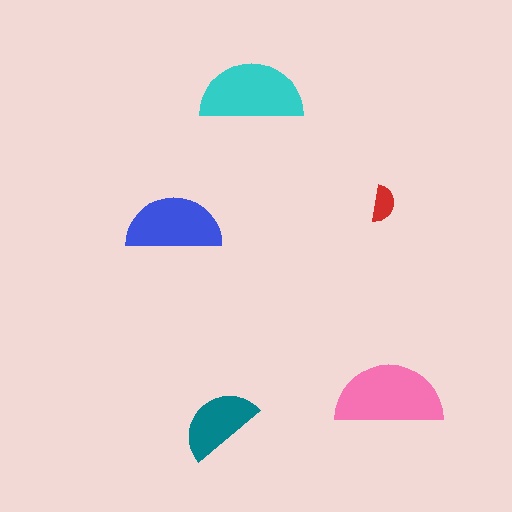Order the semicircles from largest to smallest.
the pink one, the cyan one, the blue one, the teal one, the red one.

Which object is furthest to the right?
The pink semicircle is rightmost.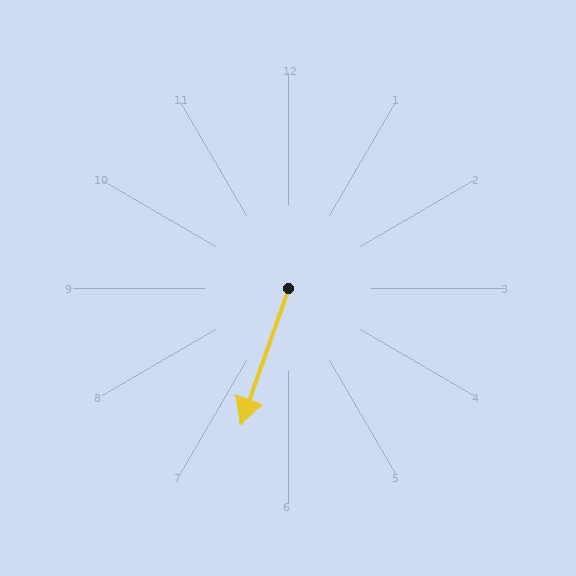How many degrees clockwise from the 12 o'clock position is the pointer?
Approximately 199 degrees.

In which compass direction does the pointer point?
South.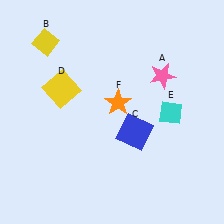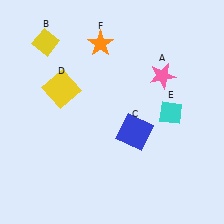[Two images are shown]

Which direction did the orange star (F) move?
The orange star (F) moved up.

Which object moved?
The orange star (F) moved up.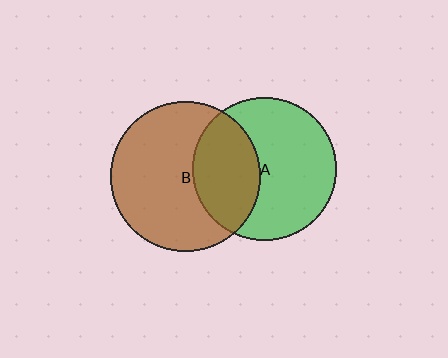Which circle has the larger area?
Circle B (brown).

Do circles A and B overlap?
Yes.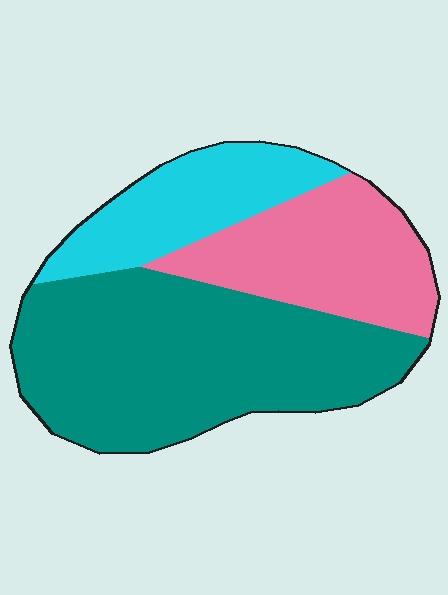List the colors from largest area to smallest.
From largest to smallest: teal, pink, cyan.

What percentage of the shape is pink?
Pink takes up between a quarter and a half of the shape.